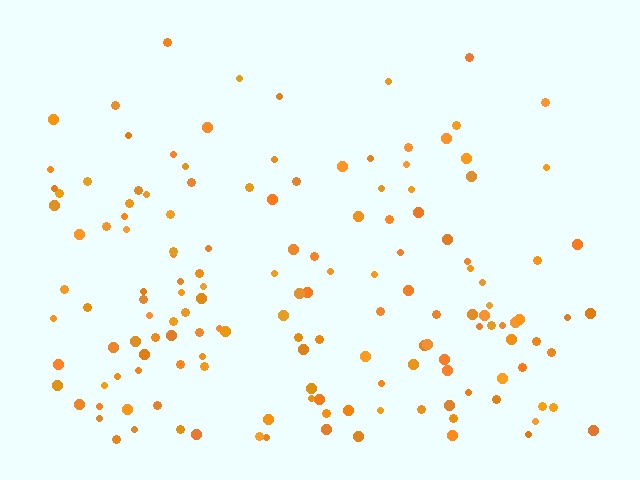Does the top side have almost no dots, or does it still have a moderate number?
Still a moderate number, just noticeably fewer than the bottom.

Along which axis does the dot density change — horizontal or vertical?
Vertical.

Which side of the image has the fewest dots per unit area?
The top.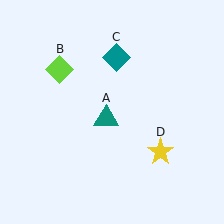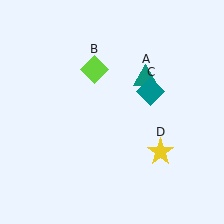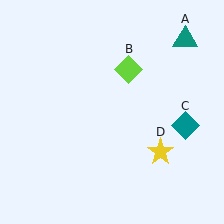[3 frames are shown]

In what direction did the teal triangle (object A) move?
The teal triangle (object A) moved up and to the right.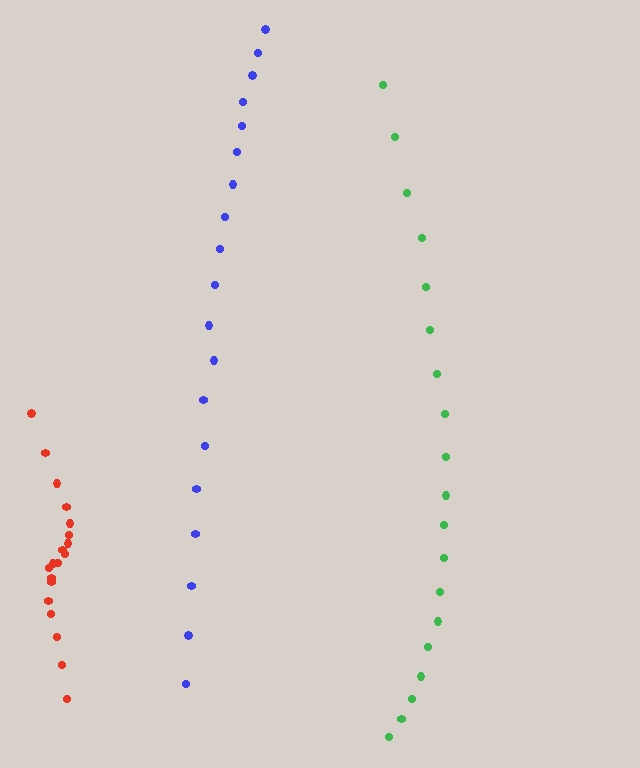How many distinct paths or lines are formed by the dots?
There are 3 distinct paths.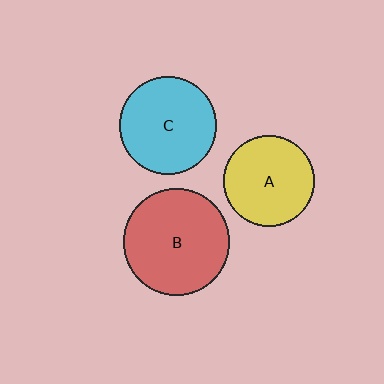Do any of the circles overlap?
No, none of the circles overlap.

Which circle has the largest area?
Circle B (red).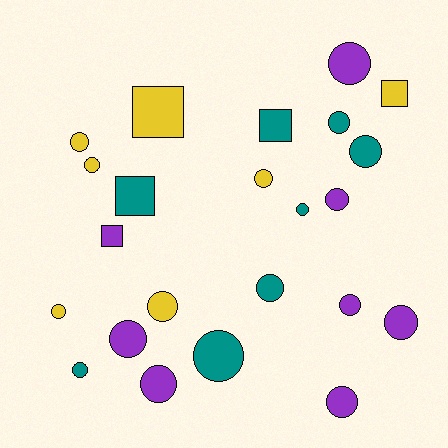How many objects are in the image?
There are 23 objects.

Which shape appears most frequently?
Circle, with 18 objects.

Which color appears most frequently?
Purple, with 8 objects.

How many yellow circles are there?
There are 5 yellow circles.